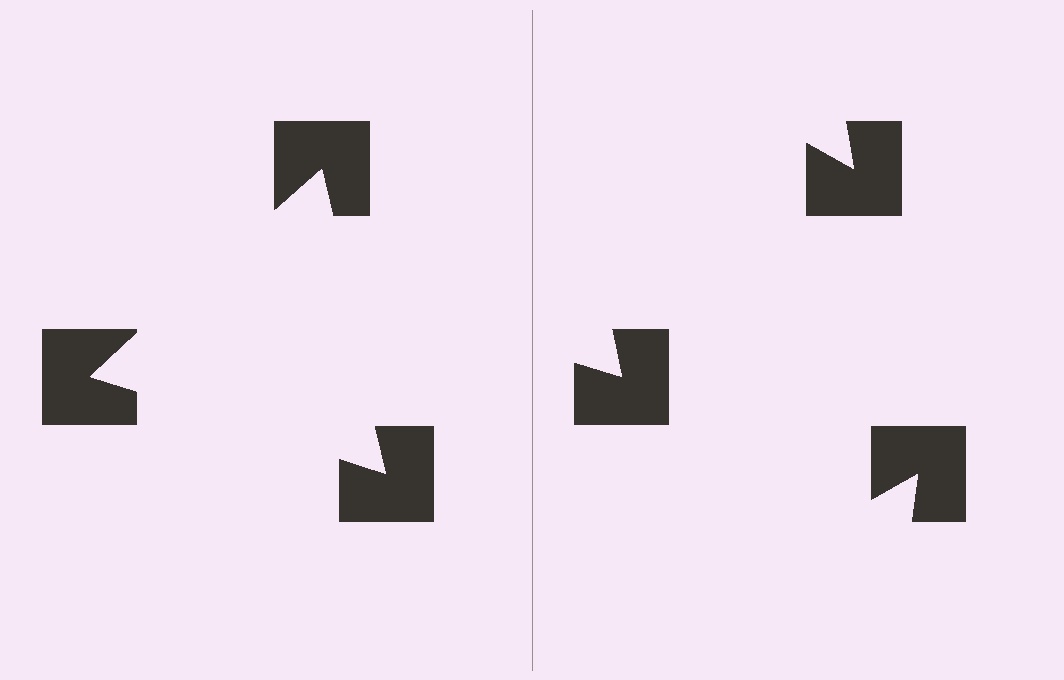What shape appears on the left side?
An illusory triangle.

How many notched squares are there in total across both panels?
6 — 3 on each side.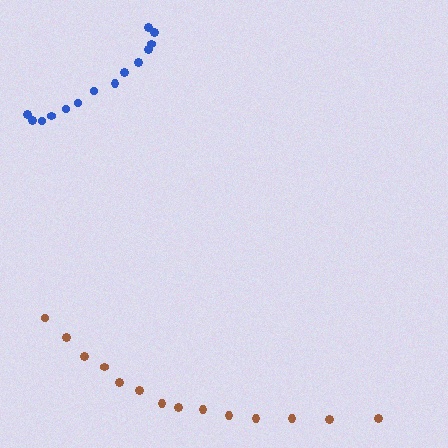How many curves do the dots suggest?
There are 2 distinct paths.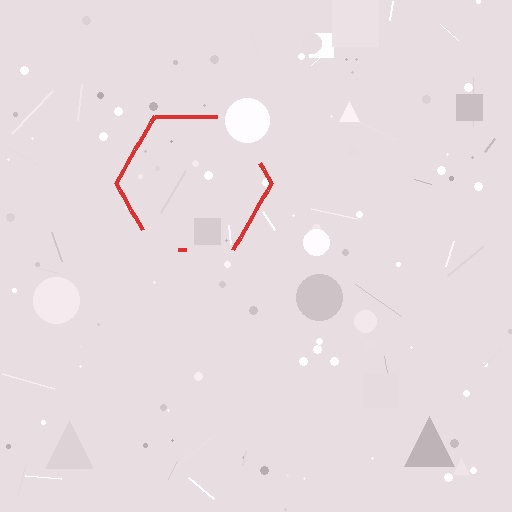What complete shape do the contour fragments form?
The contour fragments form a hexagon.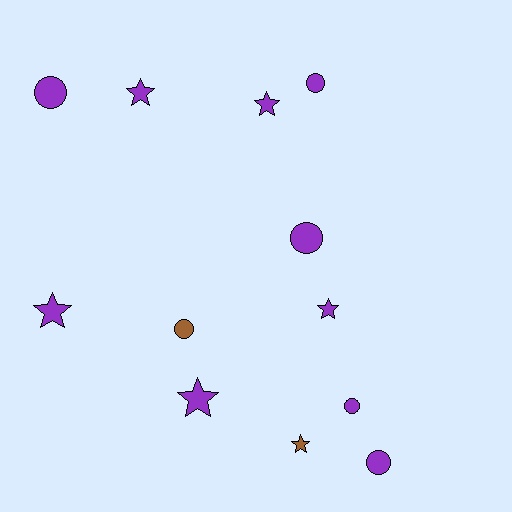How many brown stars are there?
There is 1 brown star.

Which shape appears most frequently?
Circle, with 6 objects.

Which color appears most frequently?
Purple, with 10 objects.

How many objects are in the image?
There are 12 objects.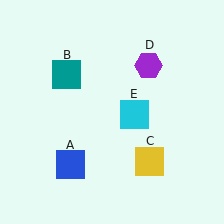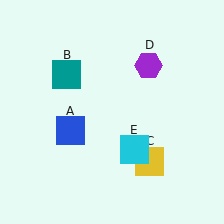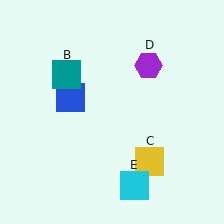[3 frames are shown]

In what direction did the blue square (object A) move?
The blue square (object A) moved up.